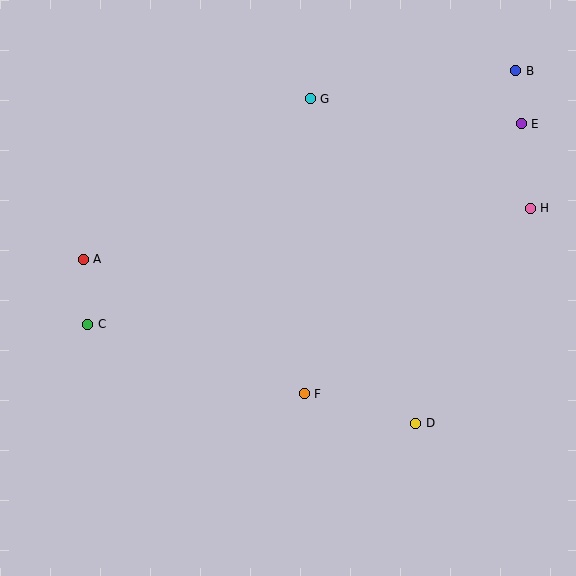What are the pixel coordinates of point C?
Point C is at (88, 324).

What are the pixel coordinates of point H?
Point H is at (530, 208).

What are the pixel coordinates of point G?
Point G is at (310, 99).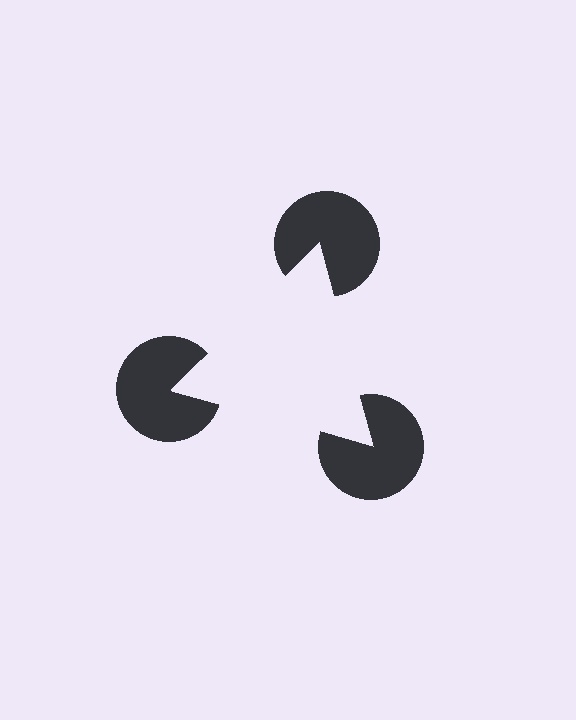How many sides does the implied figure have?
3 sides.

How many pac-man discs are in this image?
There are 3 — one at each vertex of the illusory triangle.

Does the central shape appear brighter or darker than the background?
It typically appears slightly brighter than the background, even though no actual brightness change is drawn.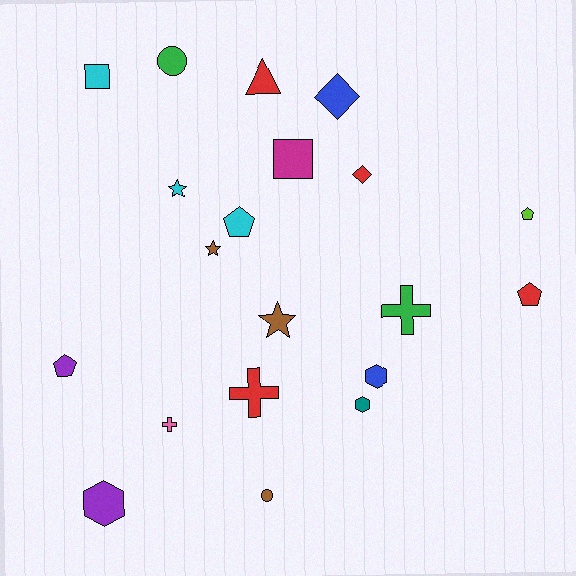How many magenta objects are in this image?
There is 1 magenta object.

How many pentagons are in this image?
There are 4 pentagons.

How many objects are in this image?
There are 20 objects.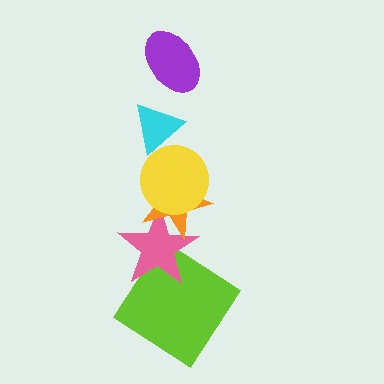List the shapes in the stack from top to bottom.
From top to bottom: the purple ellipse, the cyan triangle, the yellow circle, the orange star, the pink star, the lime diamond.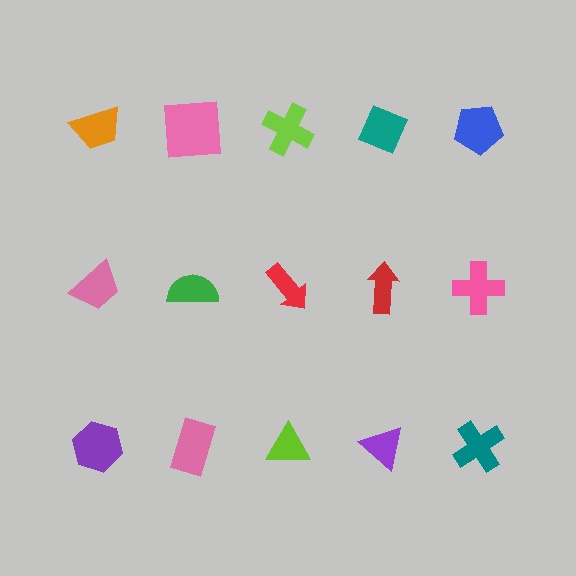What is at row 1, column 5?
A blue pentagon.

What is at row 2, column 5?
A pink cross.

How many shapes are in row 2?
5 shapes.